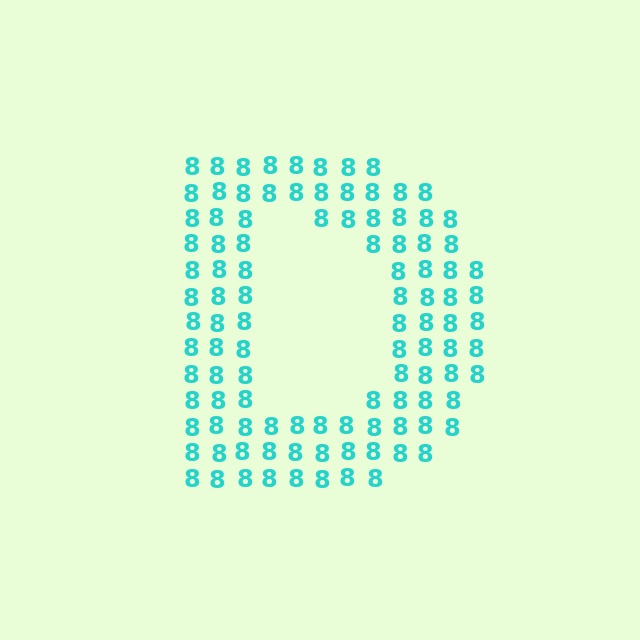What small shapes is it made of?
It is made of small digit 8's.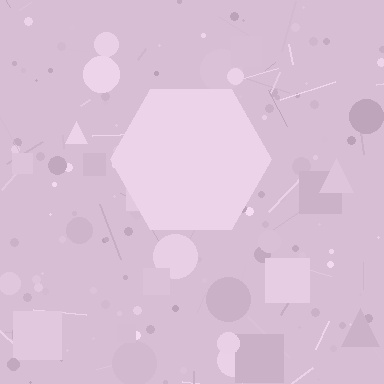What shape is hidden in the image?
A hexagon is hidden in the image.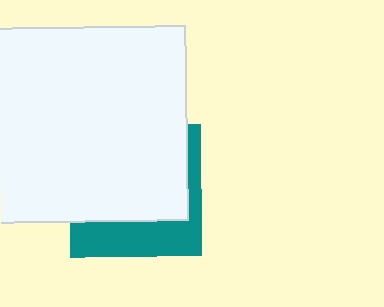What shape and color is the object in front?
The object in front is a white rectangle.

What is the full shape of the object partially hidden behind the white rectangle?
The partially hidden object is a teal square.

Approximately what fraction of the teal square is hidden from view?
Roughly 66% of the teal square is hidden behind the white rectangle.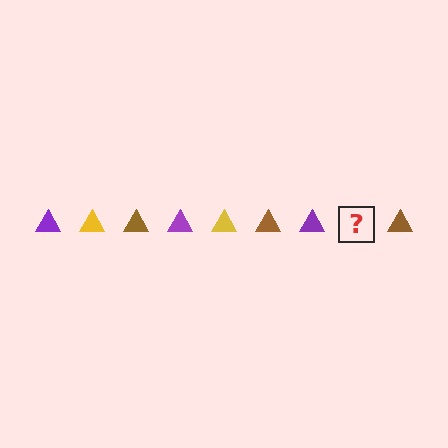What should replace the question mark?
The question mark should be replaced with a yellow triangle.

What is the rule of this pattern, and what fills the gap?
The rule is that the pattern cycles through purple, yellow, brown triangles. The gap should be filled with a yellow triangle.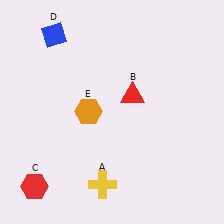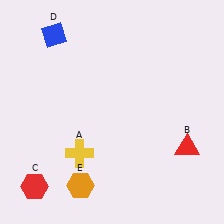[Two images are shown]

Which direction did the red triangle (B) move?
The red triangle (B) moved right.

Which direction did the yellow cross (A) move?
The yellow cross (A) moved up.